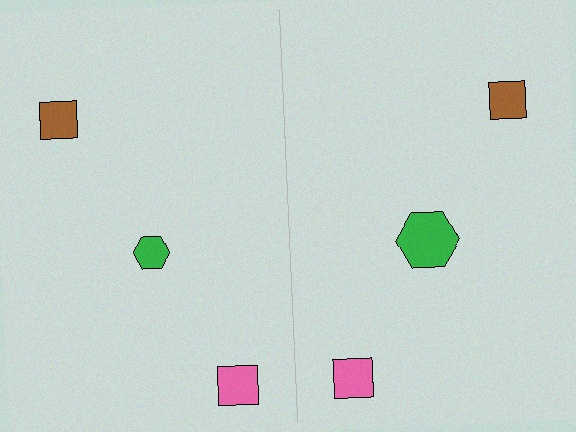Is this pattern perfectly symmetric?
No, the pattern is not perfectly symmetric. The green hexagon on the right side has a different size than its mirror counterpart.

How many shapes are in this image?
There are 6 shapes in this image.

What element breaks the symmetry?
The green hexagon on the right side has a different size than its mirror counterpart.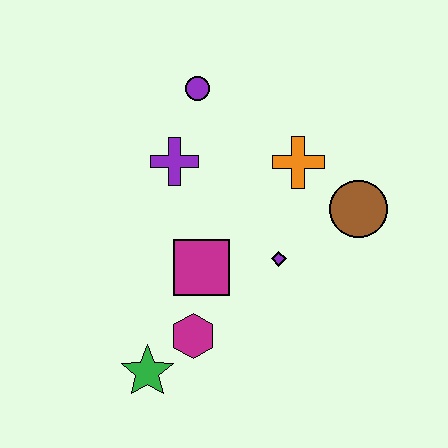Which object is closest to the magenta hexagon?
The green star is closest to the magenta hexagon.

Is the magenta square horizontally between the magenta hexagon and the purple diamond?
Yes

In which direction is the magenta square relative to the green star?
The magenta square is above the green star.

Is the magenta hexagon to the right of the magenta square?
No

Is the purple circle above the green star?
Yes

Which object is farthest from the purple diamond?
The purple circle is farthest from the purple diamond.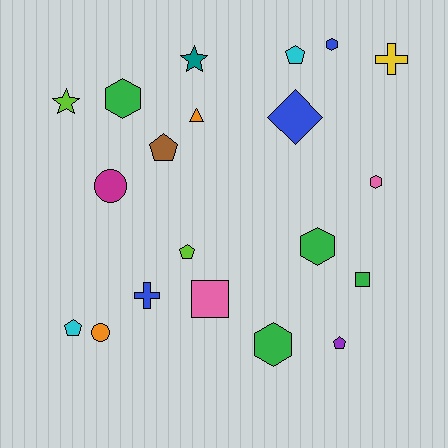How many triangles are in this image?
There is 1 triangle.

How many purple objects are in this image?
There is 1 purple object.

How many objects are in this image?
There are 20 objects.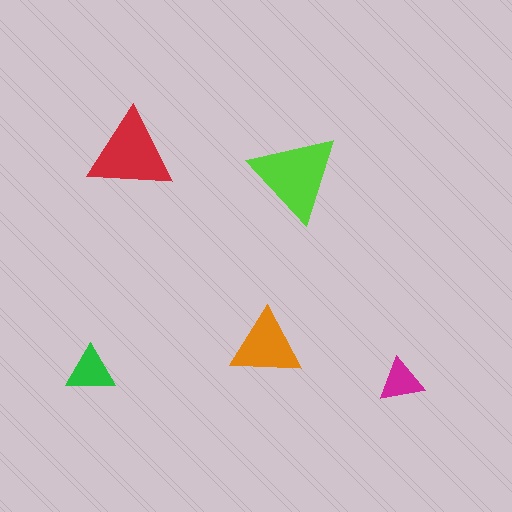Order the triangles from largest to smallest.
the lime one, the red one, the orange one, the green one, the magenta one.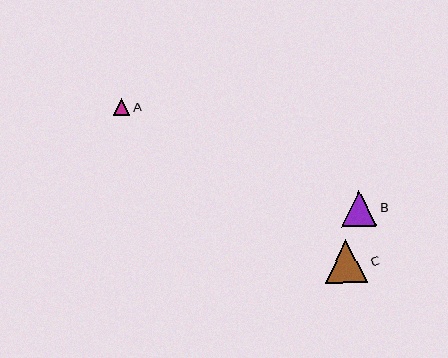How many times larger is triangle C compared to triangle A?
Triangle C is approximately 2.6 times the size of triangle A.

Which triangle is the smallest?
Triangle A is the smallest with a size of approximately 17 pixels.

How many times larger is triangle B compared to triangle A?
Triangle B is approximately 2.1 times the size of triangle A.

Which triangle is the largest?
Triangle C is the largest with a size of approximately 43 pixels.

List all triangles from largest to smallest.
From largest to smallest: C, B, A.